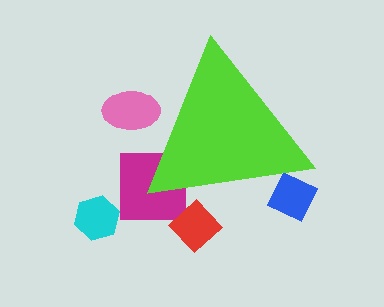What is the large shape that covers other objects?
A lime triangle.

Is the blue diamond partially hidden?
Yes, the blue diamond is partially hidden behind the lime triangle.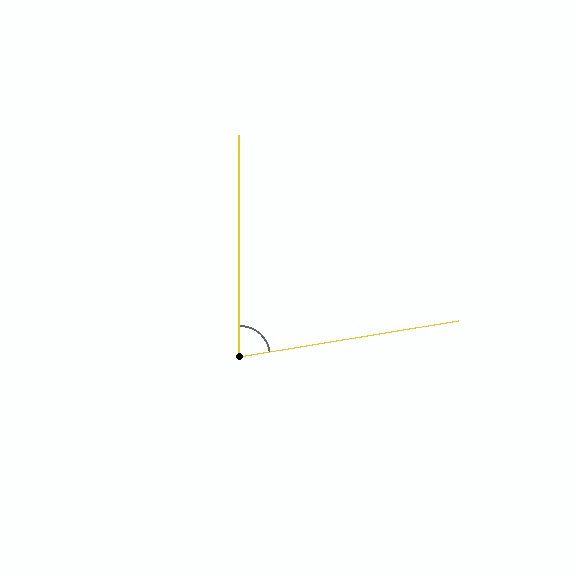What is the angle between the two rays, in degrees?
Approximately 81 degrees.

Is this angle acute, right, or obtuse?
It is acute.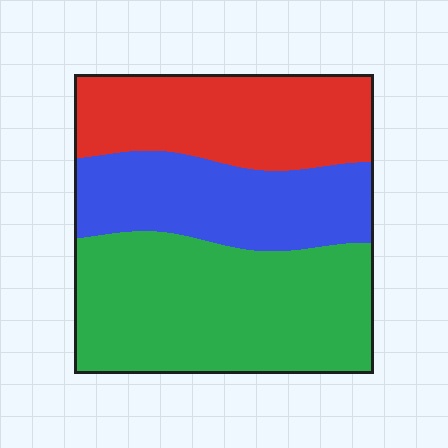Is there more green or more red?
Green.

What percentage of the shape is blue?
Blue covers about 25% of the shape.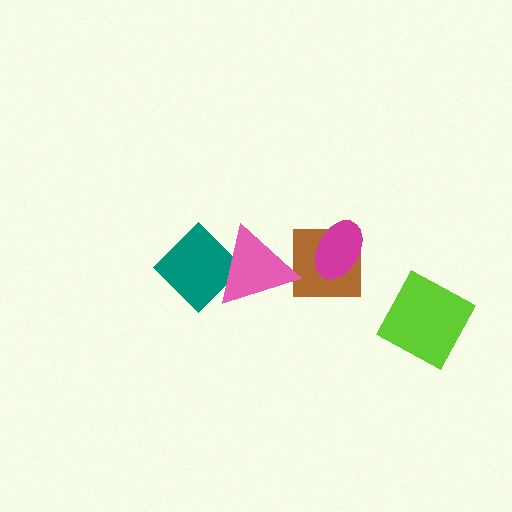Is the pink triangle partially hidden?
No, no other shape covers it.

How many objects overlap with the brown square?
2 objects overlap with the brown square.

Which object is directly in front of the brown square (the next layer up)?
The magenta ellipse is directly in front of the brown square.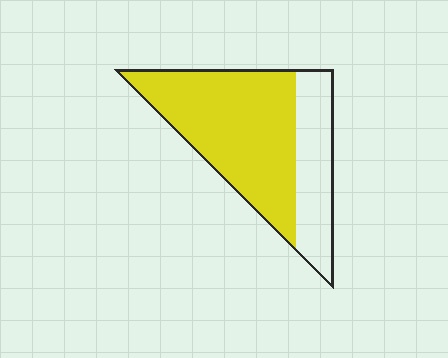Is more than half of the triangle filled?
Yes.